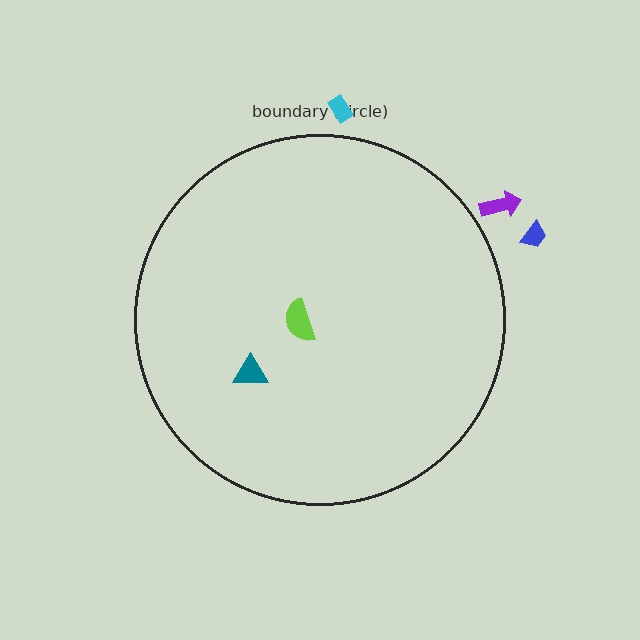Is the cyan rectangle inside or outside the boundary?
Outside.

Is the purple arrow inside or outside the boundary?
Outside.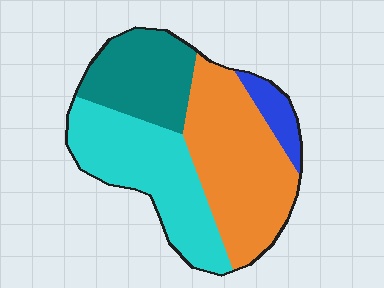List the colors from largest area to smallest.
From largest to smallest: orange, cyan, teal, blue.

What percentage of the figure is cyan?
Cyan covers roughly 35% of the figure.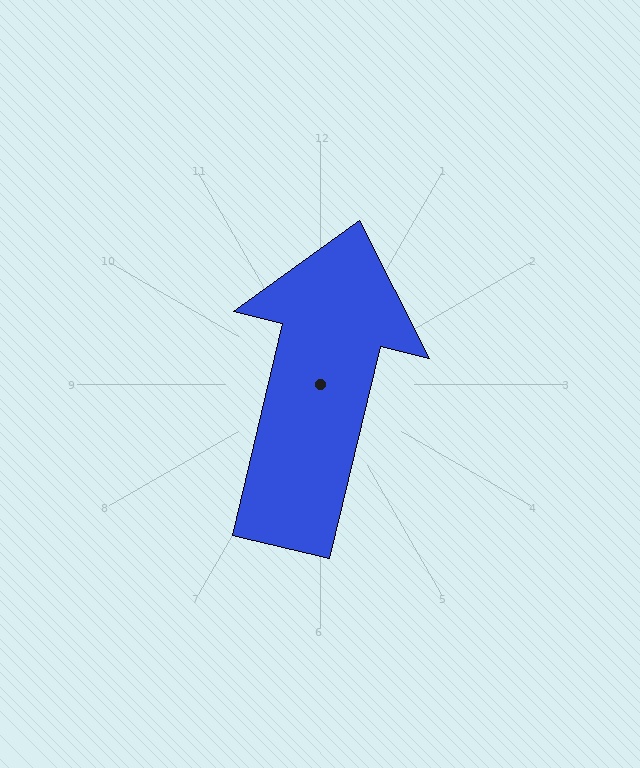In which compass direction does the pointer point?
North.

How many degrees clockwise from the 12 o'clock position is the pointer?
Approximately 13 degrees.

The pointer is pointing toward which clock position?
Roughly 12 o'clock.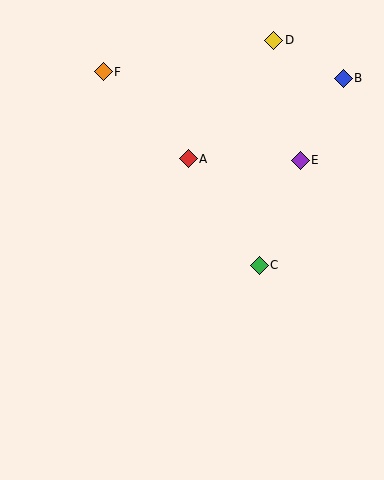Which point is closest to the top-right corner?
Point B is closest to the top-right corner.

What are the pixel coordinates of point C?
Point C is at (259, 265).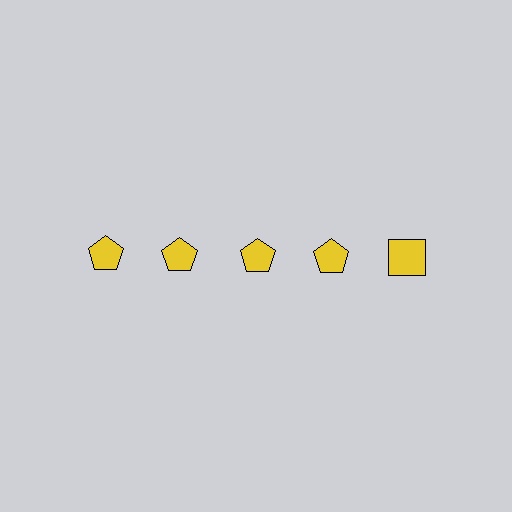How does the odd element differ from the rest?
It has a different shape: square instead of pentagon.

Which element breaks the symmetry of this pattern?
The yellow square in the top row, rightmost column breaks the symmetry. All other shapes are yellow pentagons.